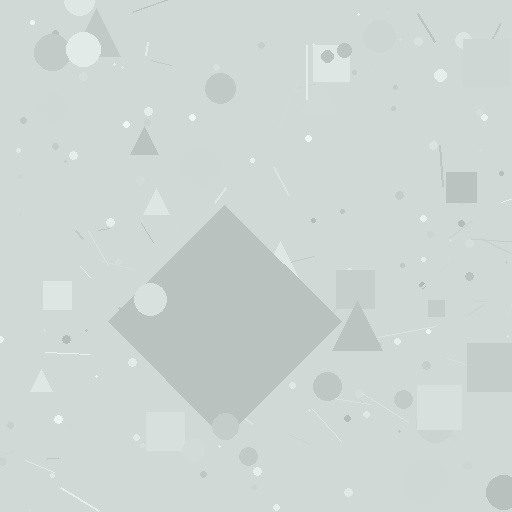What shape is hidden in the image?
A diamond is hidden in the image.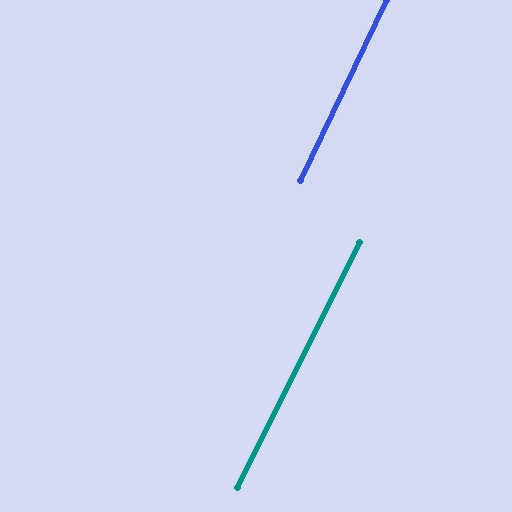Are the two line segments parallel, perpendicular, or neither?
Parallel — their directions differ by only 0.9°.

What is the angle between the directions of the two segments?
Approximately 1 degree.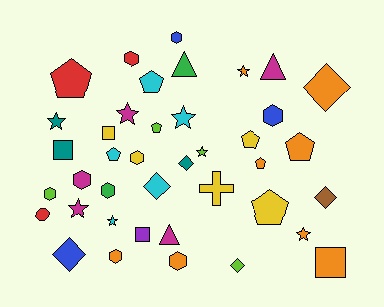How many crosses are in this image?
There is 1 cross.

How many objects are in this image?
There are 40 objects.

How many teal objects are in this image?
There are 3 teal objects.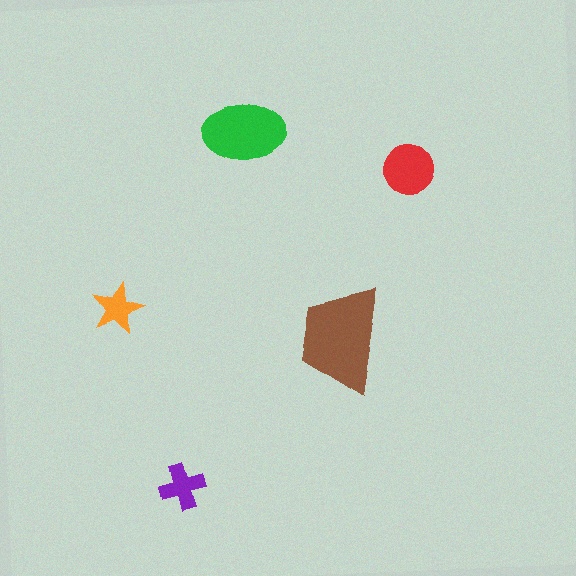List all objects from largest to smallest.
The brown trapezoid, the green ellipse, the red circle, the purple cross, the orange star.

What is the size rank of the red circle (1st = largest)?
3rd.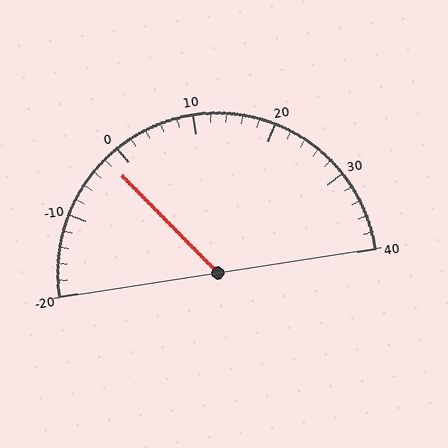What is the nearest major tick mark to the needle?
The nearest major tick mark is 0.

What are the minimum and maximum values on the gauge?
The gauge ranges from -20 to 40.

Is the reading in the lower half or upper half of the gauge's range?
The reading is in the lower half of the range (-20 to 40).